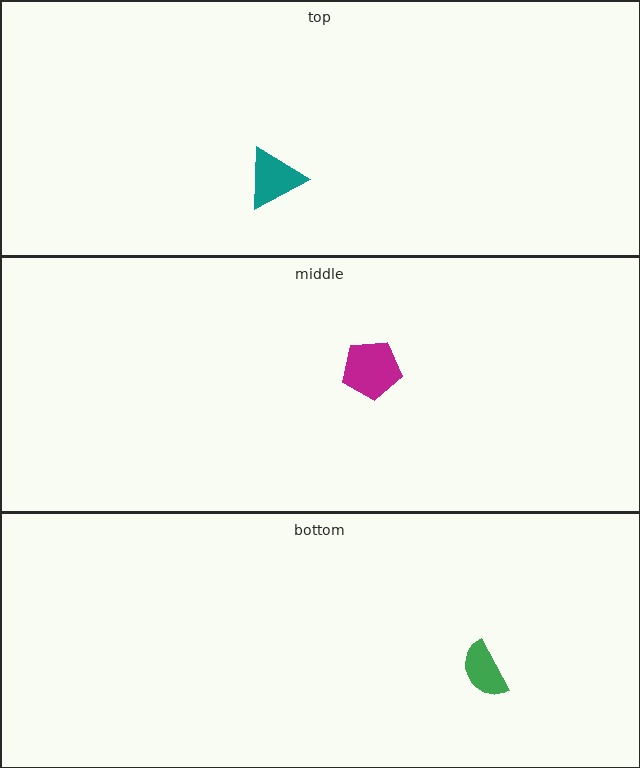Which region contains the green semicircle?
The bottom region.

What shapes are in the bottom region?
The green semicircle.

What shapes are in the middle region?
The magenta pentagon.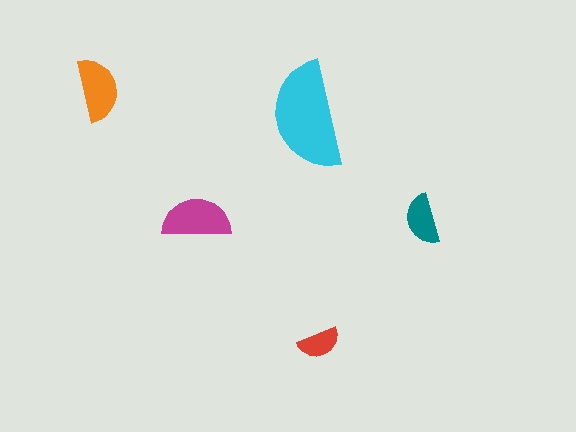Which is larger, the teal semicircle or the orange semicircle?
The orange one.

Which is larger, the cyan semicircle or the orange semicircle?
The cyan one.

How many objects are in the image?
There are 5 objects in the image.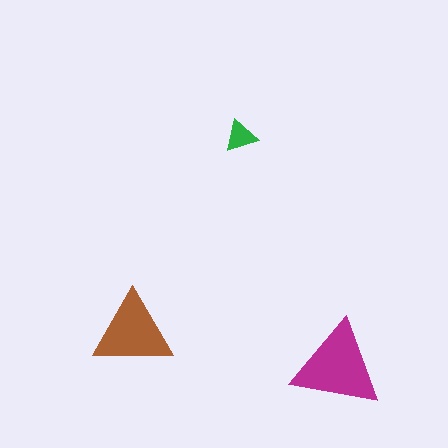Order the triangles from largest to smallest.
the magenta one, the brown one, the green one.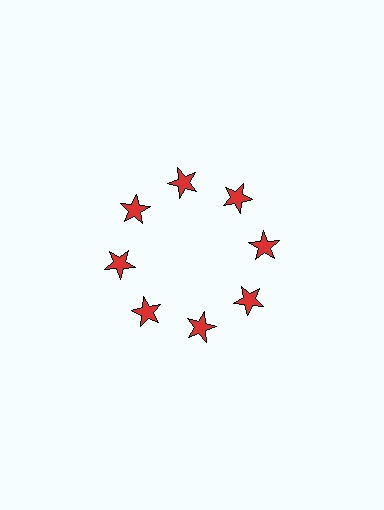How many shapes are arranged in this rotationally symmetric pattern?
There are 8 shapes, arranged in 8 groups of 1.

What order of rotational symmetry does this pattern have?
This pattern has 8-fold rotational symmetry.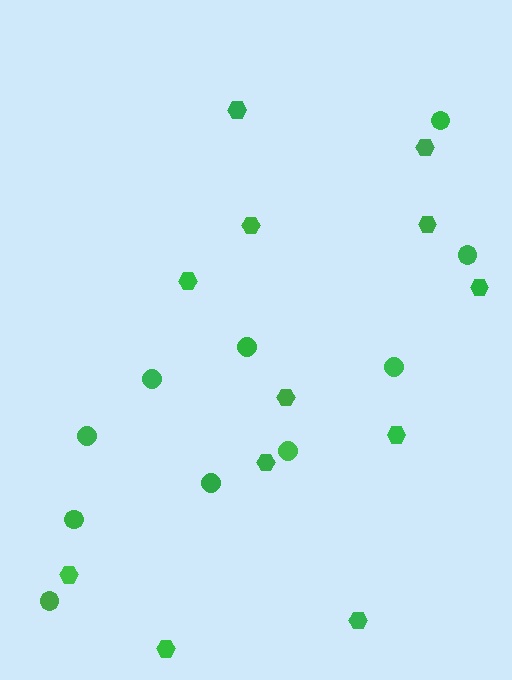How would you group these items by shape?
There are 2 groups: one group of hexagons (12) and one group of circles (10).